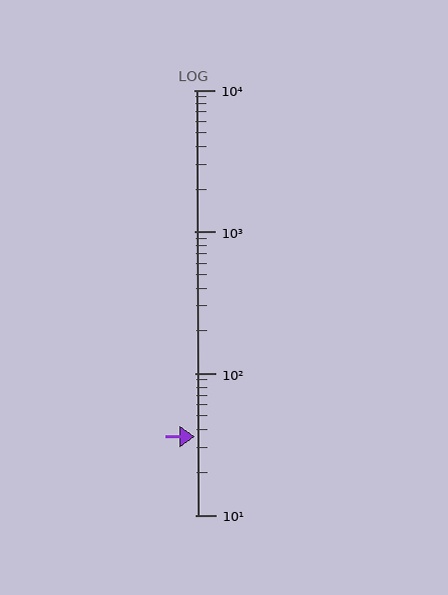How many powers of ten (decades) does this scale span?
The scale spans 3 decades, from 10 to 10000.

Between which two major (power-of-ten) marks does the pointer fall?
The pointer is between 10 and 100.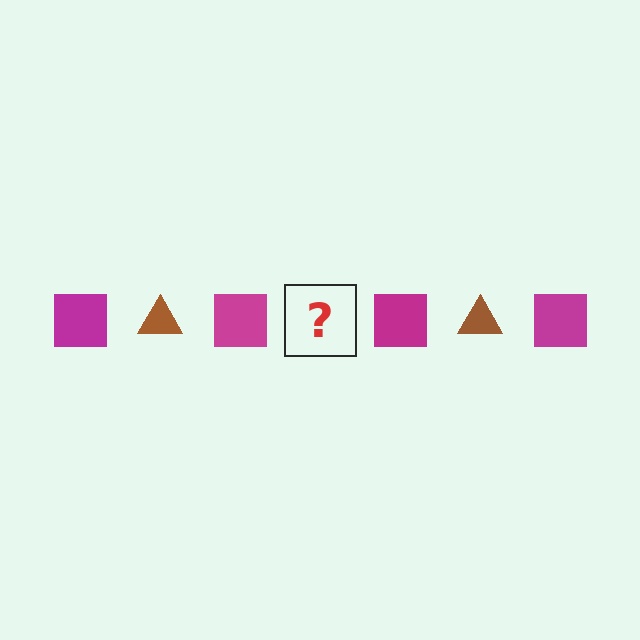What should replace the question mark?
The question mark should be replaced with a brown triangle.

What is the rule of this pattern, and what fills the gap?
The rule is that the pattern alternates between magenta square and brown triangle. The gap should be filled with a brown triangle.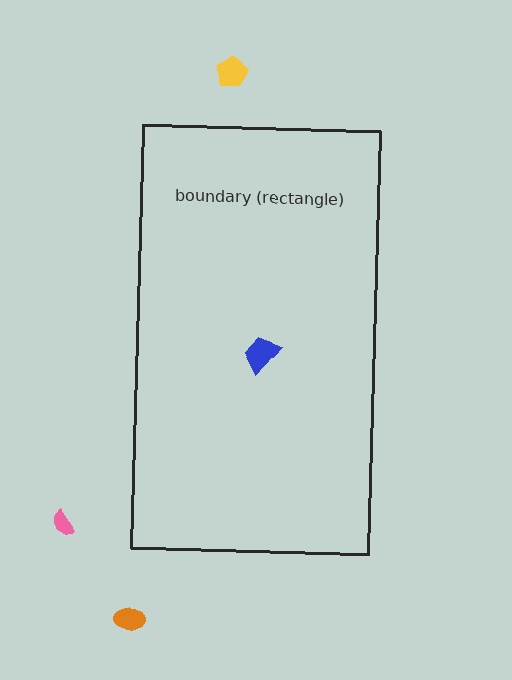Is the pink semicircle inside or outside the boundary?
Outside.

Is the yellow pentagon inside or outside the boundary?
Outside.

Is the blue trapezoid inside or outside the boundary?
Inside.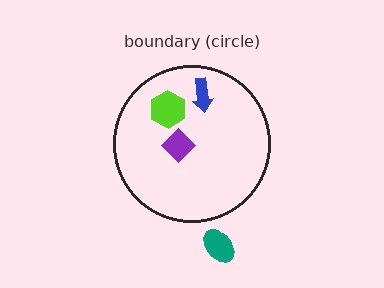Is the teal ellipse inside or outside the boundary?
Outside.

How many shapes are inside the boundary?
3 inside, 1 outside.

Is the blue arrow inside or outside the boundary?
Inside.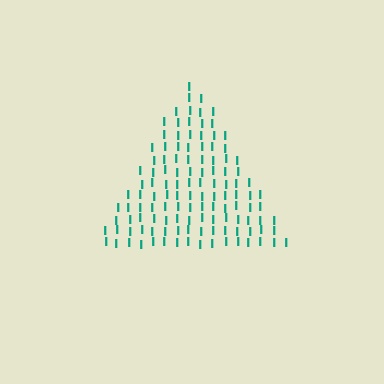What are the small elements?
The small elements are letter I's.